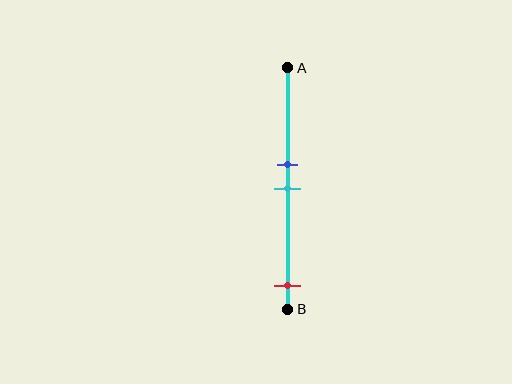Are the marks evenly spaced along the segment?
No, the marks are not evenly spaced.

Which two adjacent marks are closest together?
The blue and cyan marks are the closest adjacent pair.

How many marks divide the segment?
There are 3 marks dividing the segment.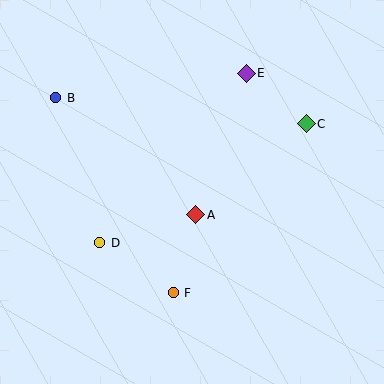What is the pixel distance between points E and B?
The distance between E and B is 192 pixels.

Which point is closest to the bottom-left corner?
Point D is closest to the bottom-left corner.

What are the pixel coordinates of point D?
Point D is at (100, 243).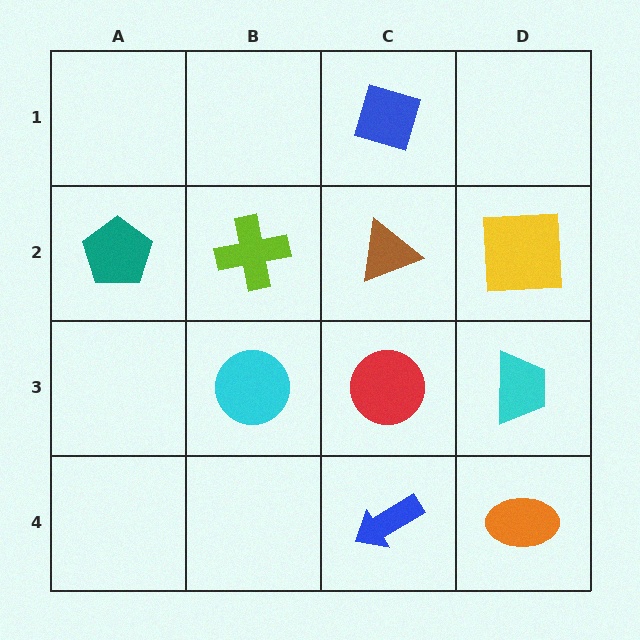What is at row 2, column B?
A lime cross.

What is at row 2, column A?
A teal pentagon.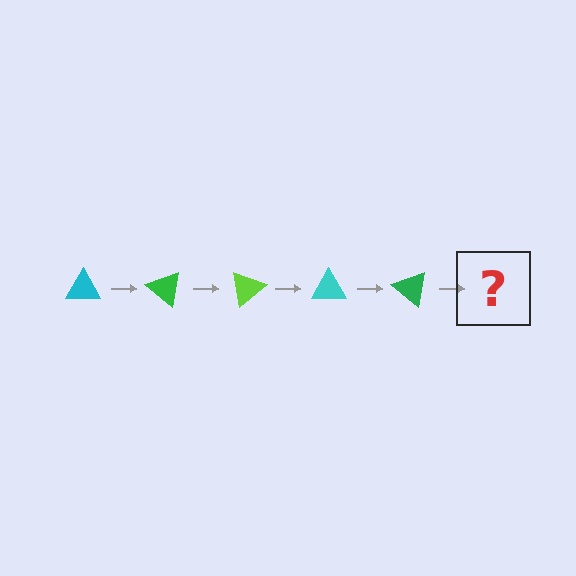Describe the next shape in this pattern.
It should be a lime triangle, rotated 200 degrees from the start.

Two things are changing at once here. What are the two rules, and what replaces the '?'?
The two rules are that it rotates 40 degrees each step and the color cycles through cyan, green, and lime. The '?' should be a lime triangle, rotated 200 degrees from the start.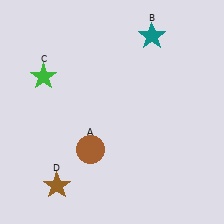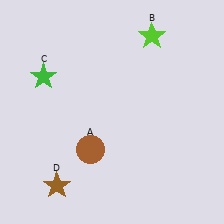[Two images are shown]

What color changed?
The star (B) changed from teal in Image 1 to lime in Image 2.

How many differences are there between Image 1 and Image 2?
There is 1 difference between the two images.